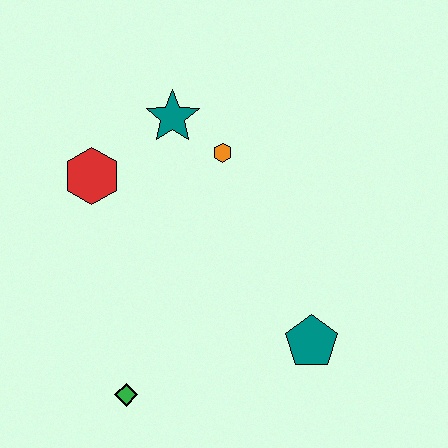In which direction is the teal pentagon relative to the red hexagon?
The teal pentagon is to the right of the red hexagon.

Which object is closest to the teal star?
The orange hexagon is closest to the teal star.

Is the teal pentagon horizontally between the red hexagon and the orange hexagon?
No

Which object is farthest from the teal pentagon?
The red hexagon is farthest from the teal pentagon.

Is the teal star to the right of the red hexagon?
Yes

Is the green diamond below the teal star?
Yes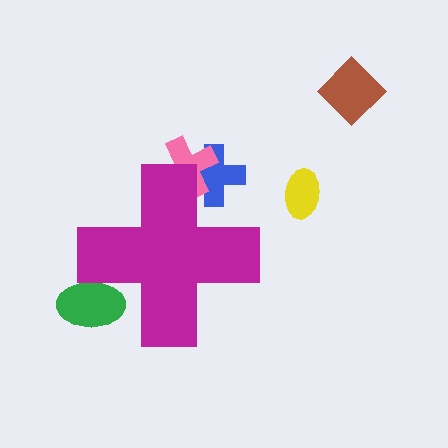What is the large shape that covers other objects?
A magenta cross.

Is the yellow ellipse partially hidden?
No, the yellow ellipse is fully visible.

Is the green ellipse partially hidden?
Yes, the green ellipse is partially hidden behind the magenta cross.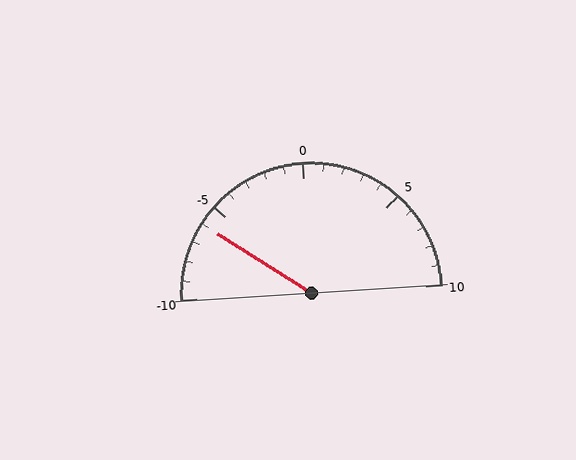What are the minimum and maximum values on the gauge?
The gauge ranges from -10 to 10.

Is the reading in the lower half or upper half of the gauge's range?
The reading is in the lower half of the range (-10 to 10).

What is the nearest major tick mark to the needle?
The nearest major tick mark is -5.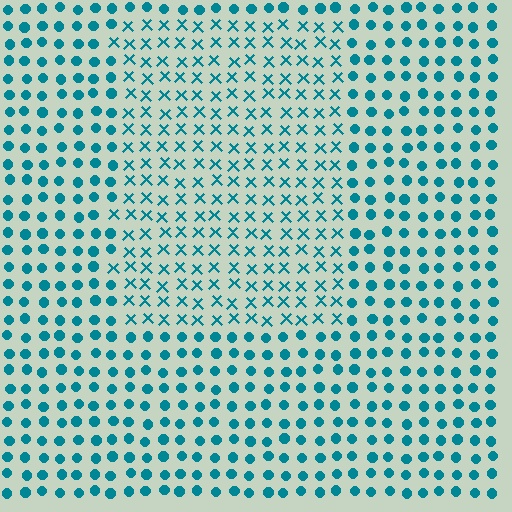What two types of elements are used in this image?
The image uses X marks inside the rectangle region and circles outside it.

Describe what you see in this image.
The image is filled with small teal elements arranged in a uniform grid. A rectangle-shaped region contains X marks, while the surrounding area contains circles. The boundary is defined purely by the change in element shape.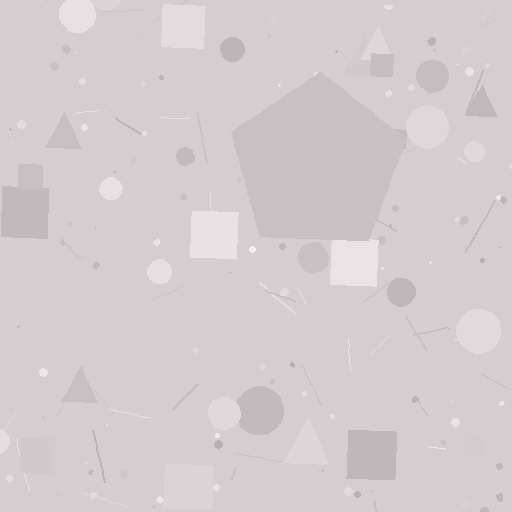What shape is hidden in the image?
A pentagon is hidden in the image.